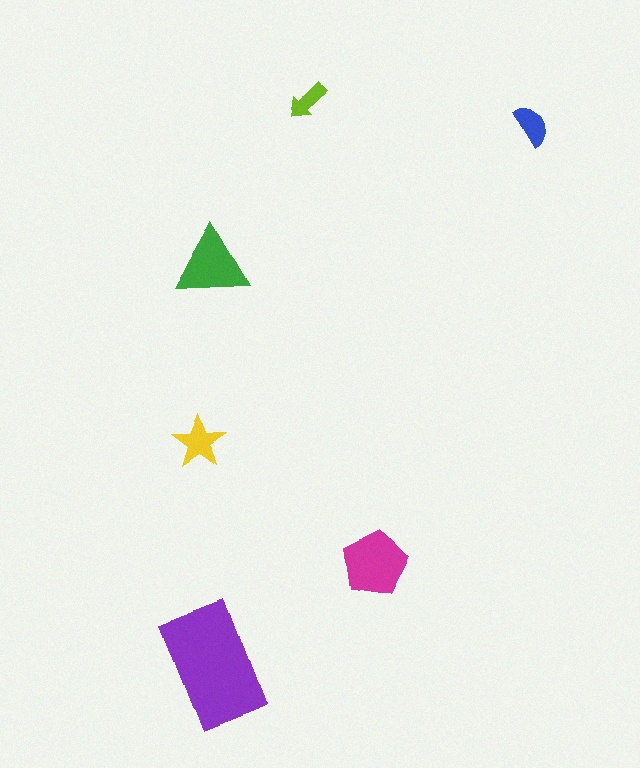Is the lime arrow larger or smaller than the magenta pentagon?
Smaller.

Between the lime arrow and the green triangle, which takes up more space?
The green triangle.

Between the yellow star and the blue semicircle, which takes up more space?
The yellow star.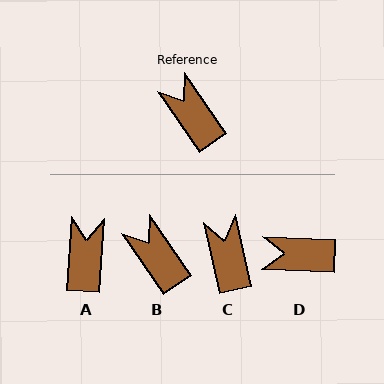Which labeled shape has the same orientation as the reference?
B.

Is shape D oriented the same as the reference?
No, it is off by about 52 degrees.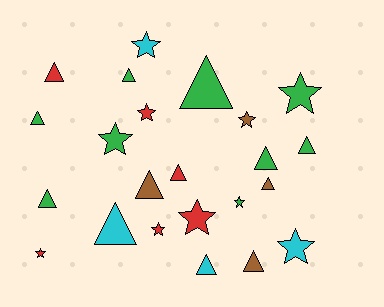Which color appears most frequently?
Green, with 9 objects.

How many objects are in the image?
There are 23 objects.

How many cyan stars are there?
There are 2 cyan stars.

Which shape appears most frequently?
Triangle, with 13 objects.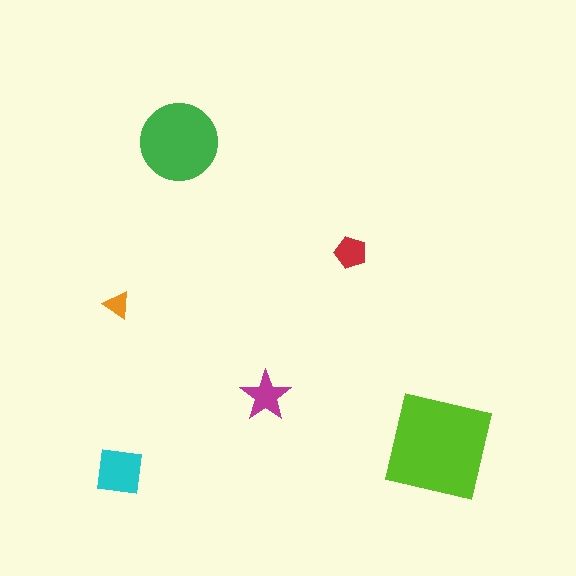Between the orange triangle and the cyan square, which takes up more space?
The cyan square.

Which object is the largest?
The lime square.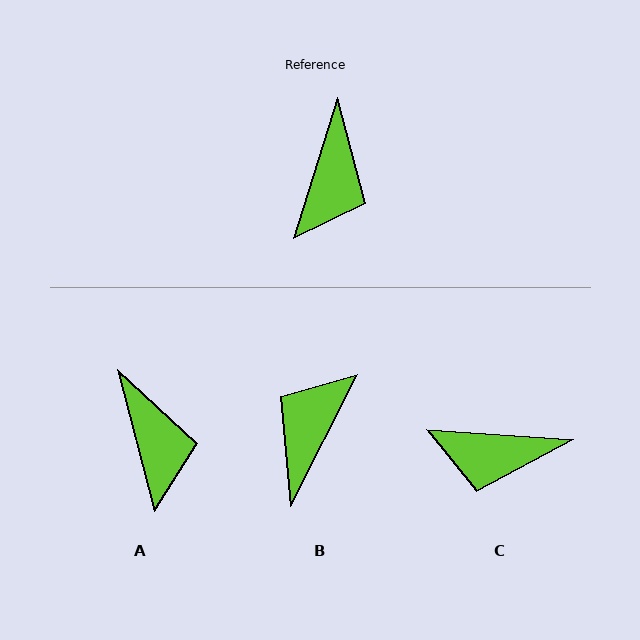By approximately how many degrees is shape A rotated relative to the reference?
Approximately 32 degrees counter-clockwise.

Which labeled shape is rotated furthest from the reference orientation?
B, about 171 degrees away.